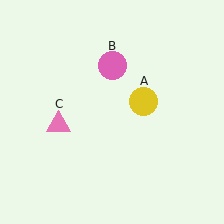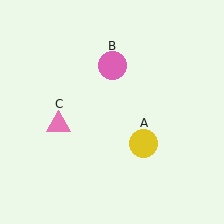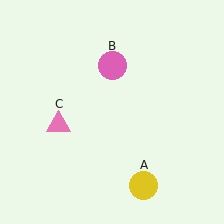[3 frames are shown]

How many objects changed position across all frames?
1 object changed position: yellow circle (object A).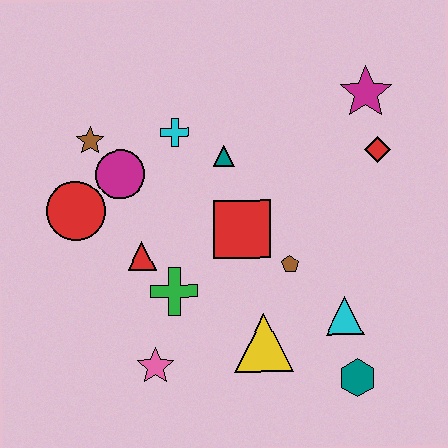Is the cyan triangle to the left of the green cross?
No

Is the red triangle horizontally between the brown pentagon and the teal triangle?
No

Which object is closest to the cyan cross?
The teal triangle is closest to the cyan cross.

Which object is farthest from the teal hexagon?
The brown star is farthest from the teal hexagon.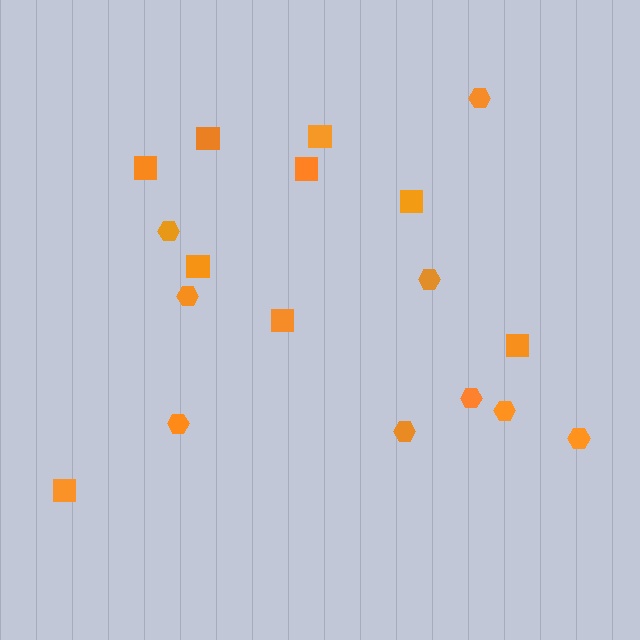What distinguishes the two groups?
There are 2 groups: one group of squares (9) and one group of hexagons (9).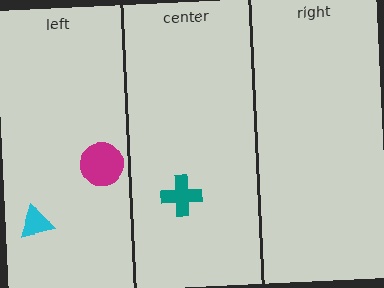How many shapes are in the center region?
1.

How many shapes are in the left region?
2.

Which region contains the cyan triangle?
The left region.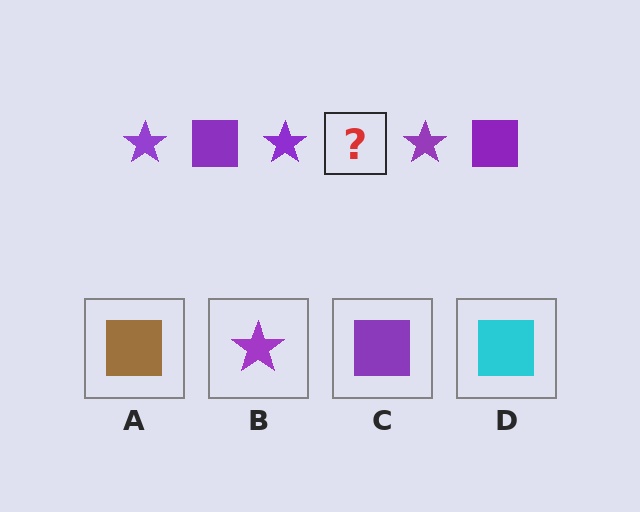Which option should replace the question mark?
Option C.